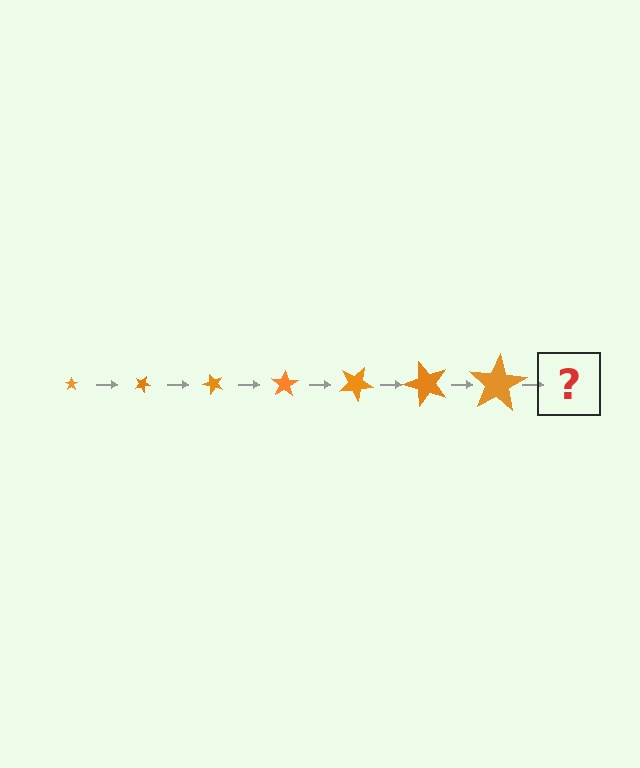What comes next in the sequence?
The next element should be a star, larger than the previous one and rotated 175 degrees from the start.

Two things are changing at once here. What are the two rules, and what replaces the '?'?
The two rules are that the star grows larger each step and it rotates 25 degrees each step. The '?' should be a star, larger than the previous one and rotated 175 degrees from the start.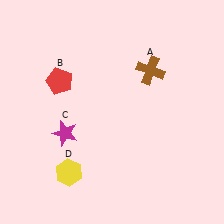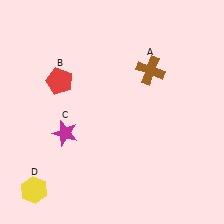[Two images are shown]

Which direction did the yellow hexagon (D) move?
The yellow hexagon (D) moved left.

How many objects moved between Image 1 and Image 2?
1 object moved between the two images.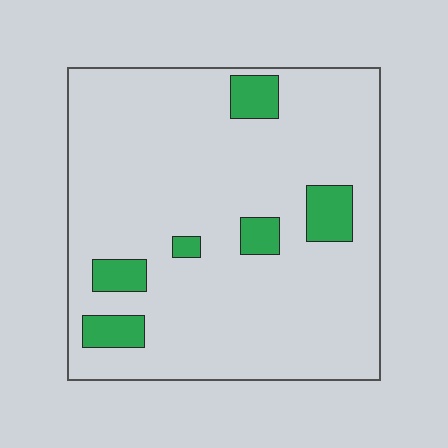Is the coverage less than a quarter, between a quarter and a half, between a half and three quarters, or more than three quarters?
Less than a quarter.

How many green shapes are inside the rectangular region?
6.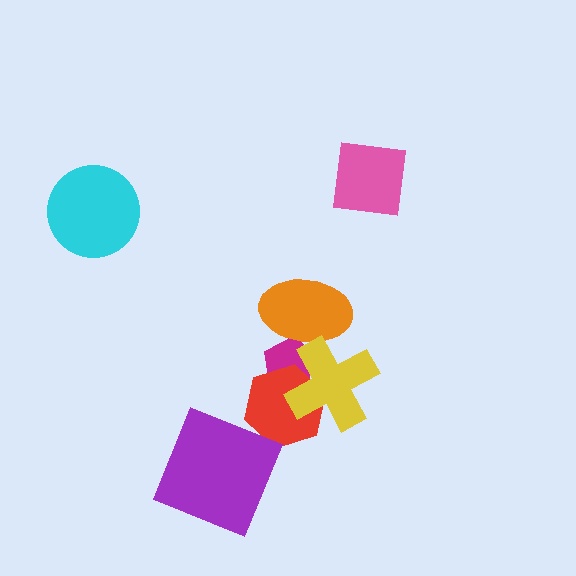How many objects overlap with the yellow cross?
3 objects overlap with the yellow cross.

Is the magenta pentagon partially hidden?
Yes, it is partially covered by another shape.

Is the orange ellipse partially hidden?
Yes, it is partially covered by another shape.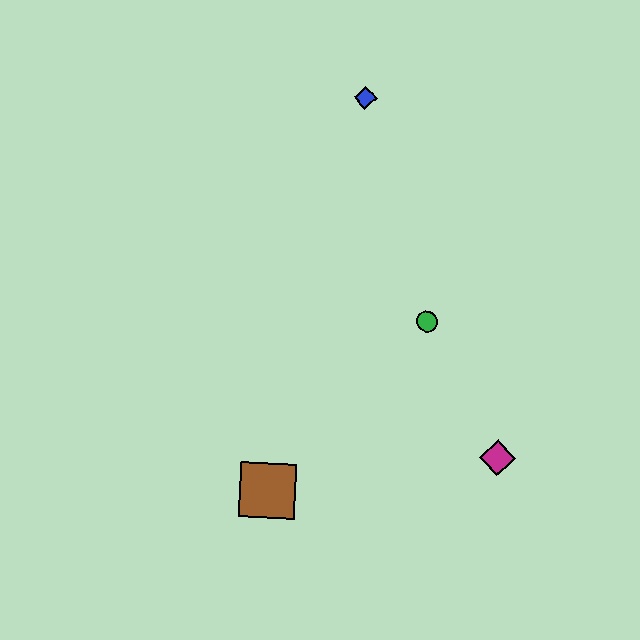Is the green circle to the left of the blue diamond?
No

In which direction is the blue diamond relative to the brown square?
The blue diamond is above the brown square.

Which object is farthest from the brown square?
The blue diamond is farthest from the brown square.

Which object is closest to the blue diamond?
The green circle is closest to the blue diamond.